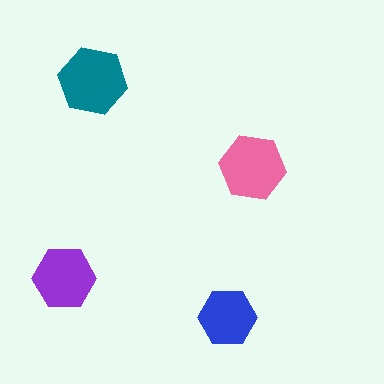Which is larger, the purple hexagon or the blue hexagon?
The purple one.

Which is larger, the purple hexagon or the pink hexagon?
The pink one.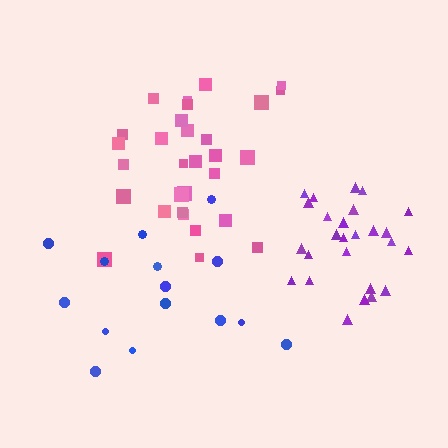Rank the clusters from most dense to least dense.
purple, pink, blue.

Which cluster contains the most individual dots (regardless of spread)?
Pink (30).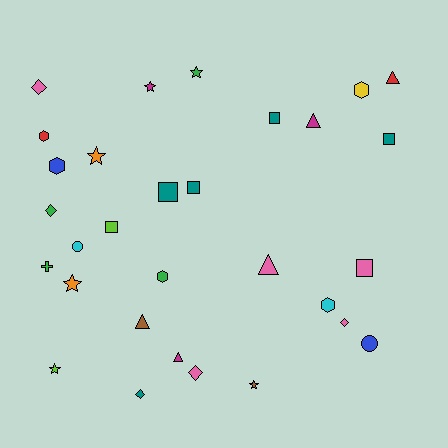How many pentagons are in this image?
There are no pentagons.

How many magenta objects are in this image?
There are 3 magenta objects.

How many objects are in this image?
There are 30 objects.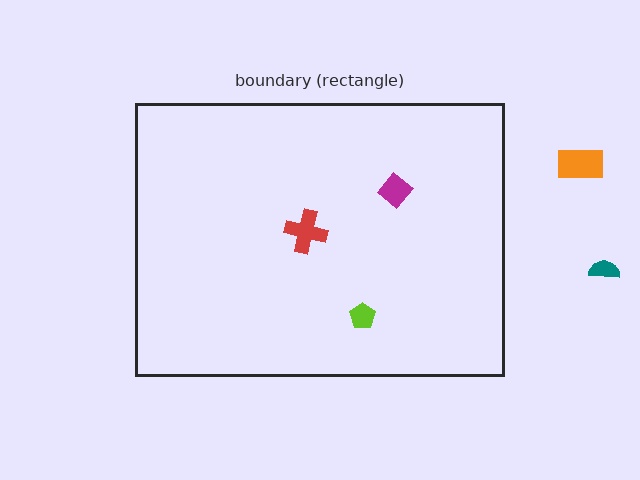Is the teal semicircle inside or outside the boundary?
Outside.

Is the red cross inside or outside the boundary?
Inside.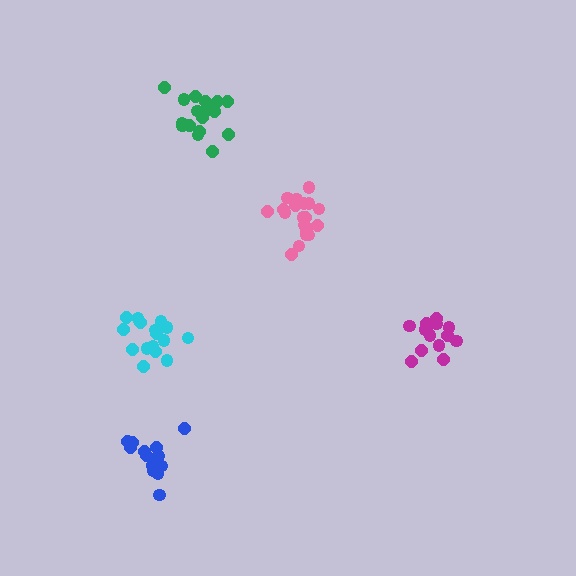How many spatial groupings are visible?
There are 5 spatial groupings.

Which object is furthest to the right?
The magenta cluster is rightmost.